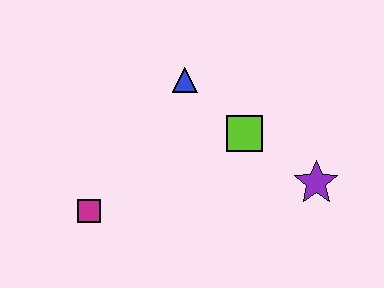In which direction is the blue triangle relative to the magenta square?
The blue triangle is above the magenta square.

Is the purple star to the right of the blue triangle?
Yes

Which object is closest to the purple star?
The lime square is closest to the purple star.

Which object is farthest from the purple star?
The magenta square is farthest from the purple star.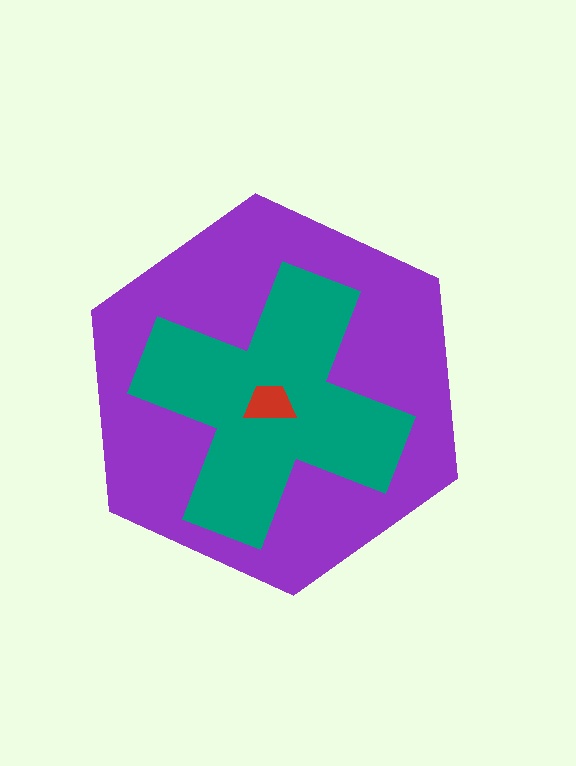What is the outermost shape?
The purple hexagon.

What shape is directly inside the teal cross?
The red trapezoid.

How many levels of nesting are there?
3.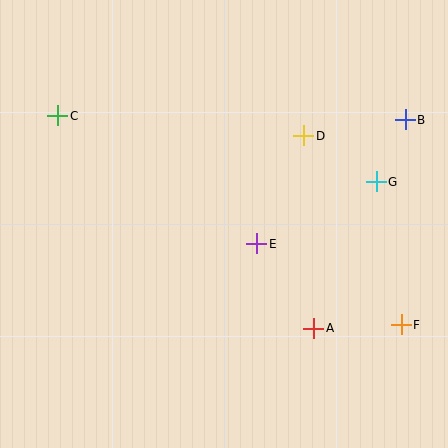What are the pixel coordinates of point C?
Point C is at (58, 116).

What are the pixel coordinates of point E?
Point E is at (257, 244).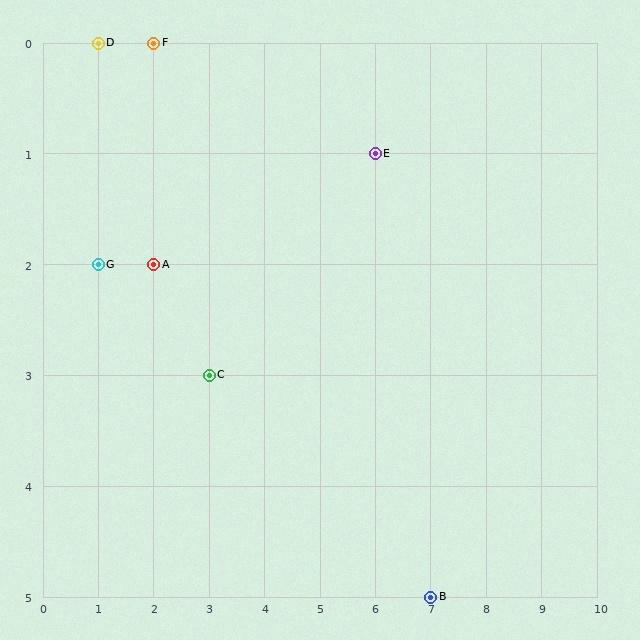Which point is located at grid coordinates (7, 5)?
Point B is at (7, 5).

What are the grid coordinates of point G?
Point G is at grid coordinates (1, 2).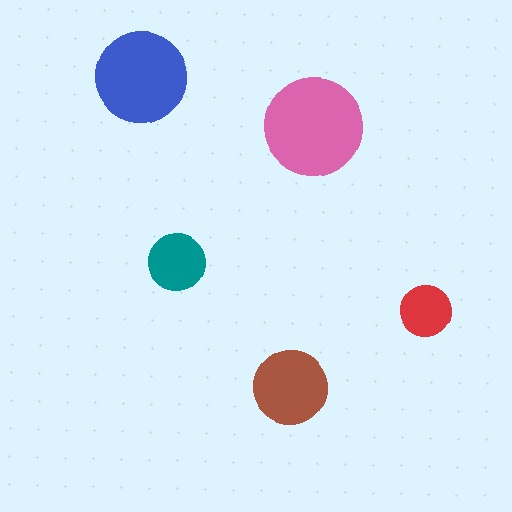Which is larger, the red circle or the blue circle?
The blue one.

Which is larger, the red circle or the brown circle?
The brown one.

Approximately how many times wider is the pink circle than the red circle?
About 2 times wider.